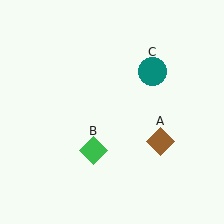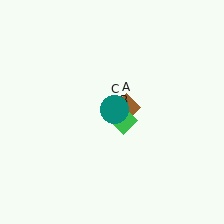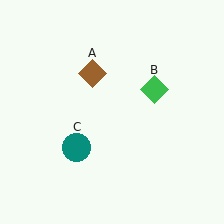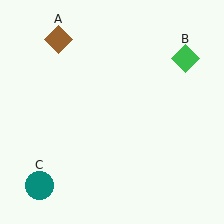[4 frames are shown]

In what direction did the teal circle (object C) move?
The teal circle (object C) moved down and to the left.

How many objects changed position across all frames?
3 objects changed position: brown diamond (object A), green diamond (object B), teal circle (object C).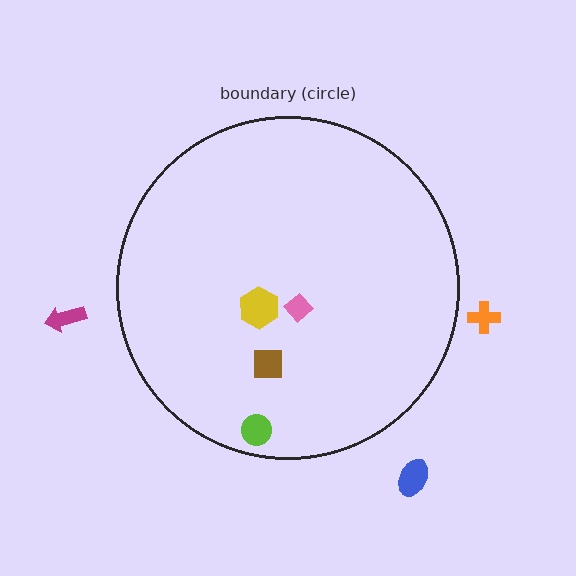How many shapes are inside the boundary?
4 inside, 3 outside.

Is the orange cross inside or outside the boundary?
Outside.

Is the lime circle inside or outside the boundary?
Inside.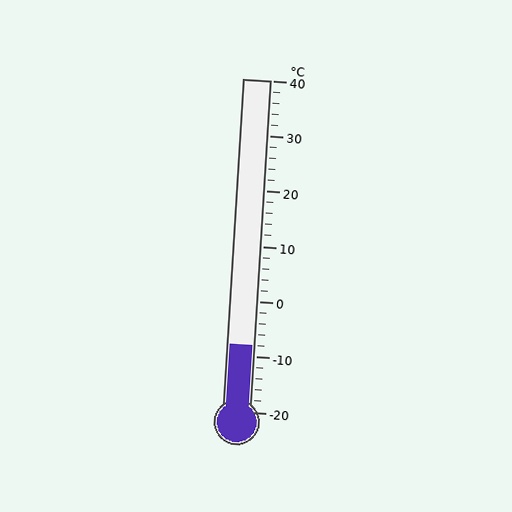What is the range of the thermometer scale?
The thermometer scale ranges from -20°C to 40°C.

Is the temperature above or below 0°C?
The temperature is below 0°C.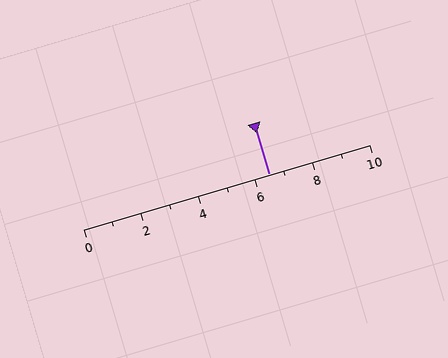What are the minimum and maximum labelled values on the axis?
The axis runs from 0 to 10.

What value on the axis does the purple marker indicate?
The marker indicates approximately 6.5.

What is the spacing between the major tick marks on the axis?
The major ticks are spaced 2 apart.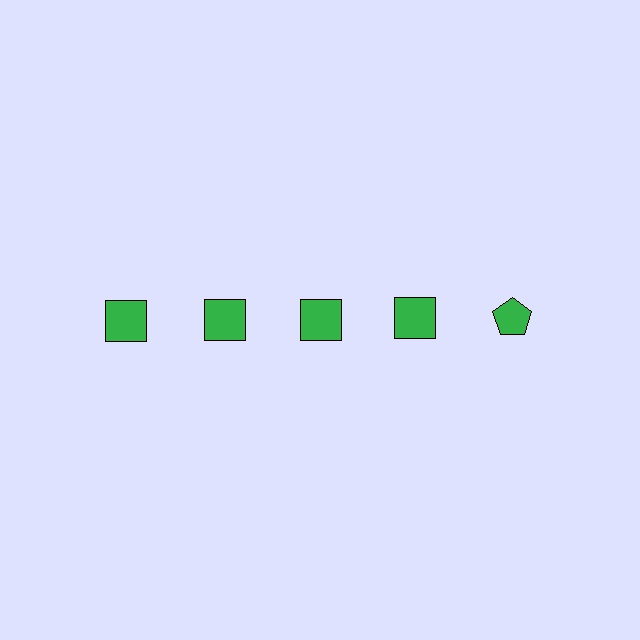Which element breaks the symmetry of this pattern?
The green pentagon in the top row, rightmost column breaks the symmetry. All other shapes are green squares.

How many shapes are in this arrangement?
There are 5 shapes arranged in a grid pattern.